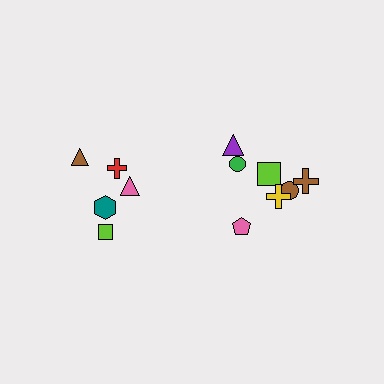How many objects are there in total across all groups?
There are 12 objects.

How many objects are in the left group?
There are 5 objects.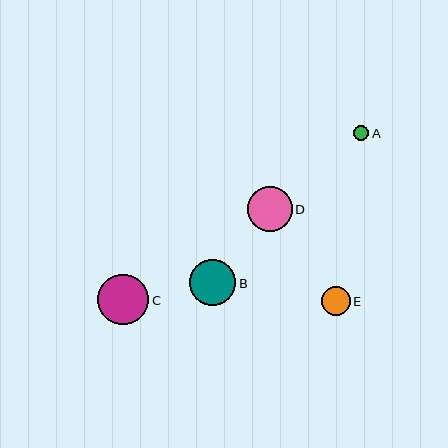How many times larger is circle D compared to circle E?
Circle D is approximately 1.6 times the size of circle E.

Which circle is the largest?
Circle C is the largest with a size of approximately 51 pixels.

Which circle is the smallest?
Circle A is the smallest with a size of approximately 15 pixels.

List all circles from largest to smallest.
From largest to smallest: C, B, D, E, A.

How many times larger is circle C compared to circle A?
Circle C is approximately 3.4 times the size of circle A.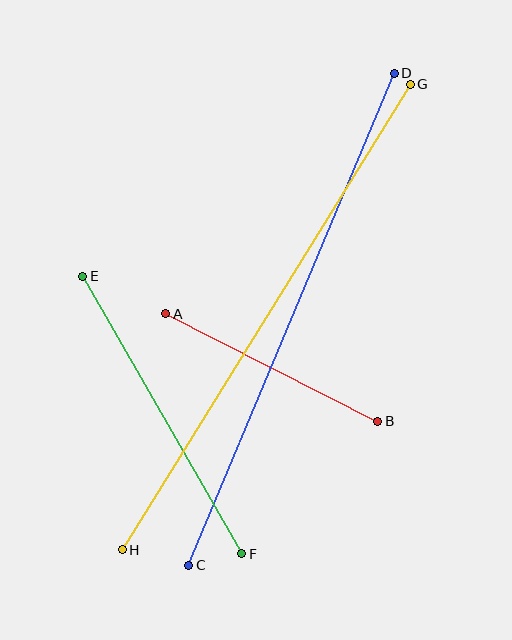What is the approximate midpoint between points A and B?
The midpoint is at approximately (272, 367) pixels.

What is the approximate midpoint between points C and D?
The midpoint is at approximately (291, 319) pixels.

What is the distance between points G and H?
The distance is approximately 547 pixels.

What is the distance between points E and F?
The distance is approximately 320 pixels.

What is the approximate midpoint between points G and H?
The midpoint is at approximately (266, 317) pixels.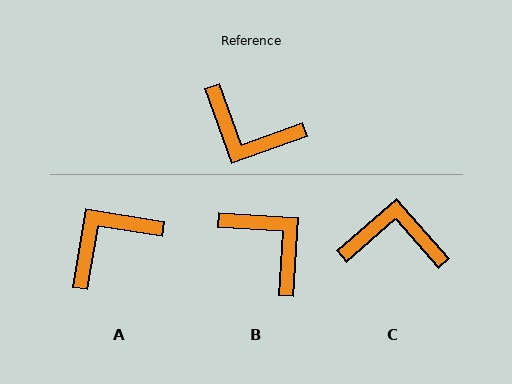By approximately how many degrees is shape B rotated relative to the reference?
Approximately 157 degrees counter-clockwise.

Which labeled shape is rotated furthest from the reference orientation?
C, about 158 degrees away.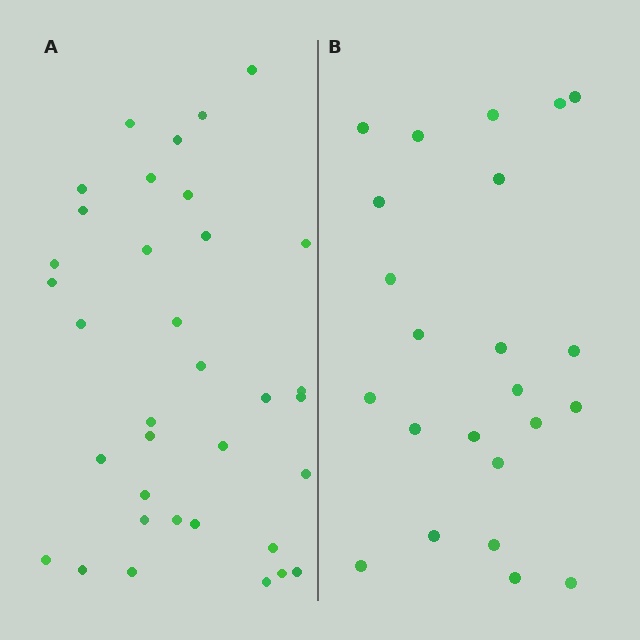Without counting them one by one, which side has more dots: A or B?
Region A (the left region) has more dots.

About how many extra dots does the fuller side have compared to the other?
Region A has roughly 12 or so more dots than region B.